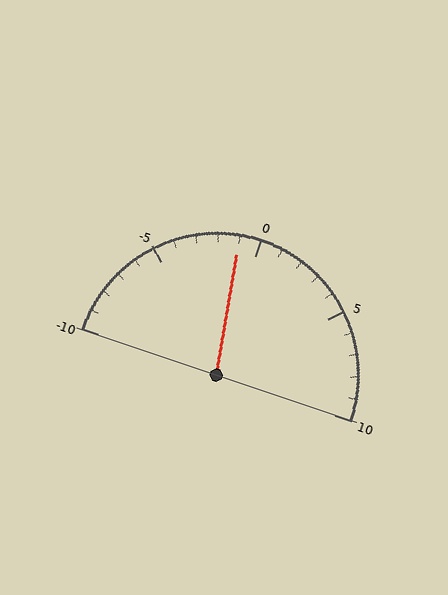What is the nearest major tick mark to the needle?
The nearest major tick mark is 0.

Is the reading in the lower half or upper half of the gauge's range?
The reading is in the lower half of the range (-10 to 10).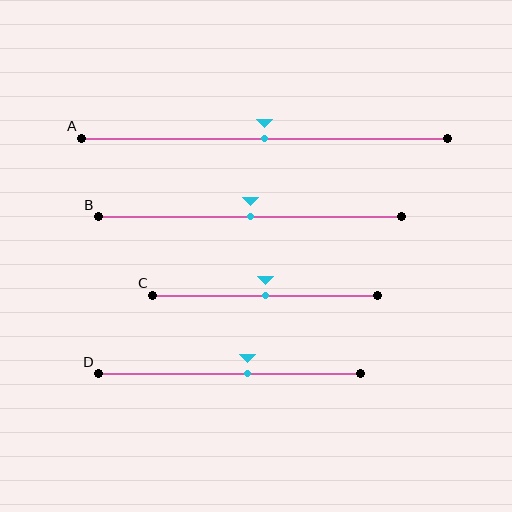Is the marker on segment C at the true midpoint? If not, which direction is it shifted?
Yes, the marker on segment C is at the true midpoint.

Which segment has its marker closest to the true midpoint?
Segment A has its marker closest to the true midpoint.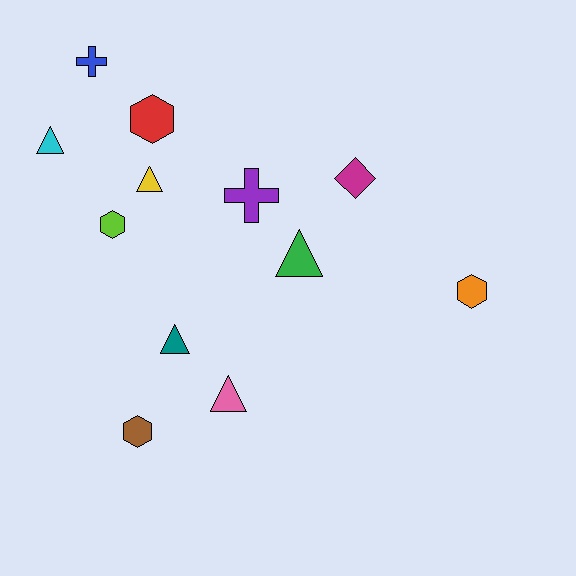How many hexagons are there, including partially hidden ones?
There are 4 hexagons.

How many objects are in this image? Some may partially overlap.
There are 12 objects.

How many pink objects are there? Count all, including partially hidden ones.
There is 1 pink object.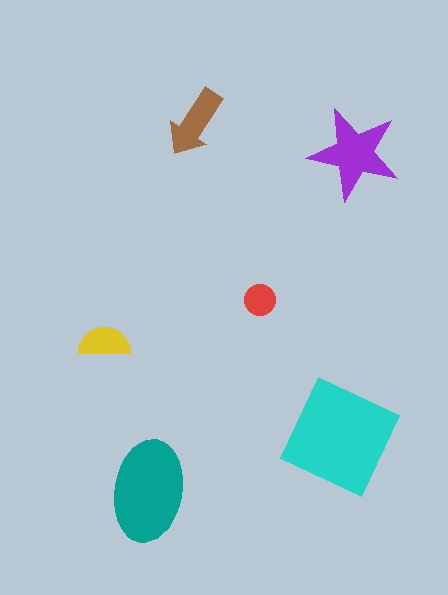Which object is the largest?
The cyan square.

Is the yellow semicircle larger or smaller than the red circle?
Larger.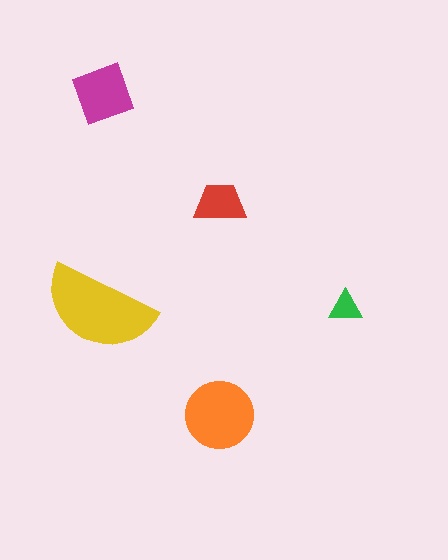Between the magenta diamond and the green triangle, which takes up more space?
The magenta diamond.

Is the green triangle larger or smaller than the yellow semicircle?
Smaller.